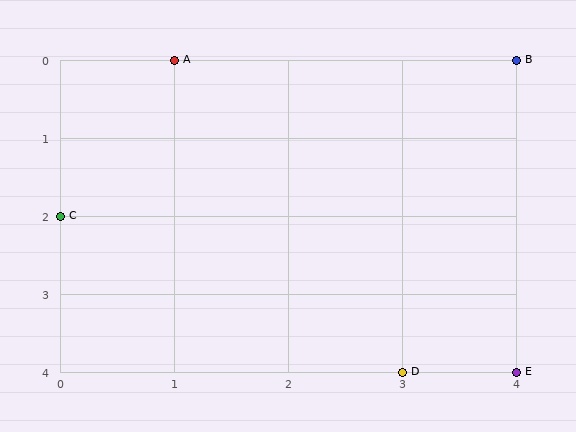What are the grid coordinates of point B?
Point B is at grid coordinates (4, 0).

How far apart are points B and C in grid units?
Points B and C are 4 columns and 2 rows apart (about 4.5 grid units diagonally).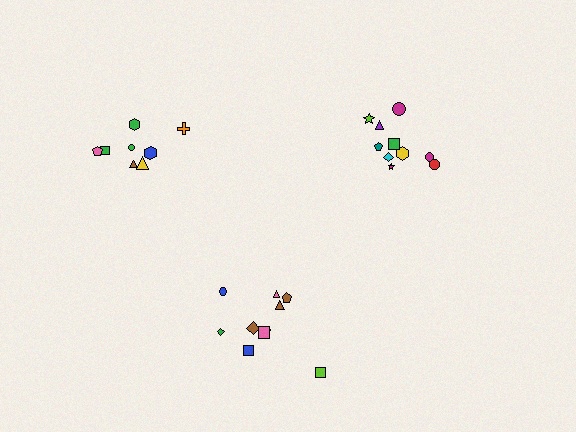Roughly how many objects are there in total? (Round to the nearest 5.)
Roughly 30 objects in total.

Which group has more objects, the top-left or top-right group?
The top-right group.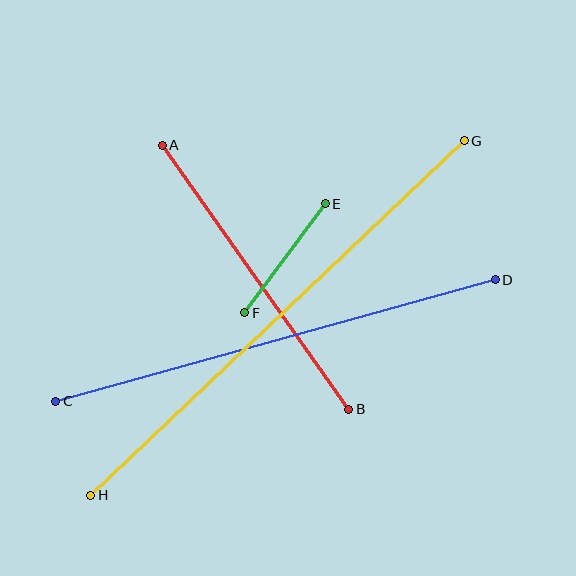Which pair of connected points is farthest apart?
Points G and H are farthest apart.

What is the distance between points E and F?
The distance is approximately 135 pixels.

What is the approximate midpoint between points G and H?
The midpoint is at approximately (277, 318) pixels.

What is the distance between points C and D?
The distance is approximately 456 pixels.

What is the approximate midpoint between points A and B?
The midpoint is at approximately (255, 277) pixels.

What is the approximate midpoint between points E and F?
The midpoint is at approximately (285, 258) pixels.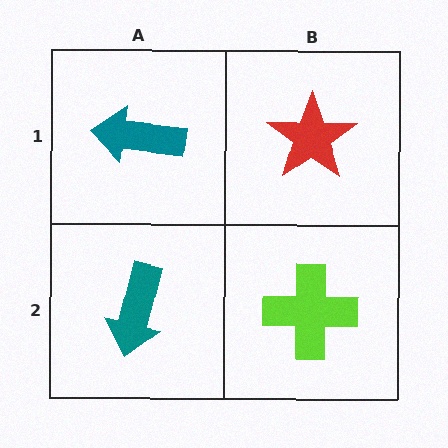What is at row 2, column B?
A lime cross.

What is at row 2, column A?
A teal arrow.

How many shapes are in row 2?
2 shapes.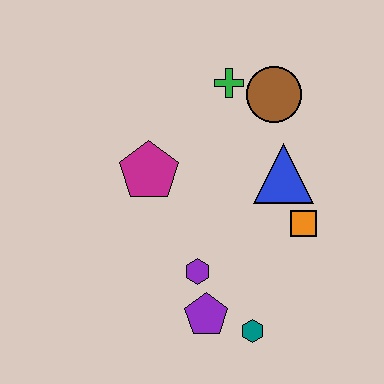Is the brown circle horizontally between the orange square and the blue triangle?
No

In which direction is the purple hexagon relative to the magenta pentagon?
The purple hexagon is below the magenta pentagon.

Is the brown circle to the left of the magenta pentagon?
No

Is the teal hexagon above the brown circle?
No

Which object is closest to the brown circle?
The green cross is closest to the brown circle.